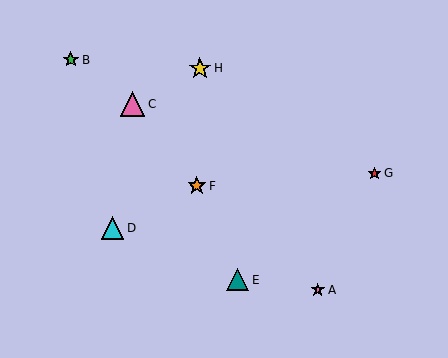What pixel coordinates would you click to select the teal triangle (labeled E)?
Click at (238, 280) to select the teal triangle E.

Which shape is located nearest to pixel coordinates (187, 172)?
The orange star (labeled F) at (197, 186) is nearest to that location.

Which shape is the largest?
The pink triangle (labeled C) is the largest.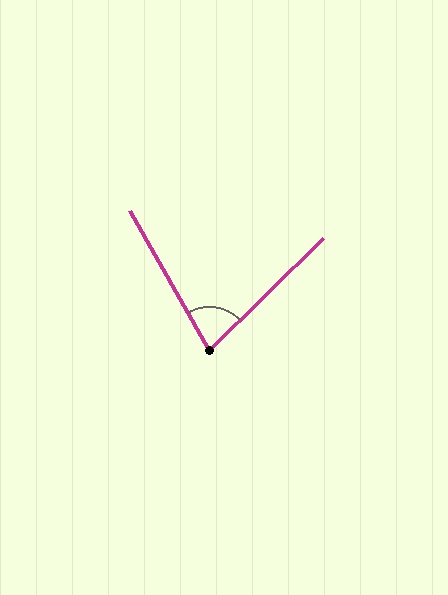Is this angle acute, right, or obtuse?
It is acute.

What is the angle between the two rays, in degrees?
Approximately 75 degrees.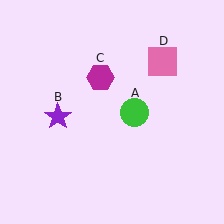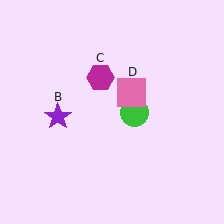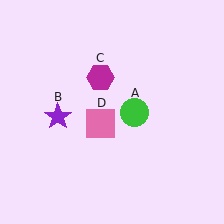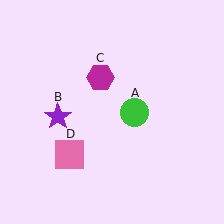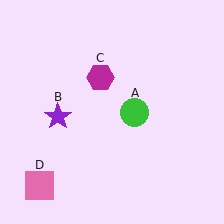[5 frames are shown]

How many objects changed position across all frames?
1 object changed position: pink square (object D).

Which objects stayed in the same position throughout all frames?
Green circle (object A) and purple star (object B) and magenta hexagon (object C) remained stationary.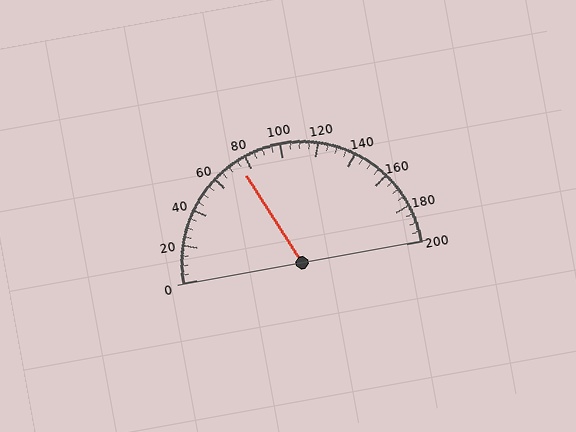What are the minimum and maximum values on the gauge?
The gauge ranges from 0 to 200.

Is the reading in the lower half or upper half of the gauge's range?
The reading is in the lower half of the range (0 to 200).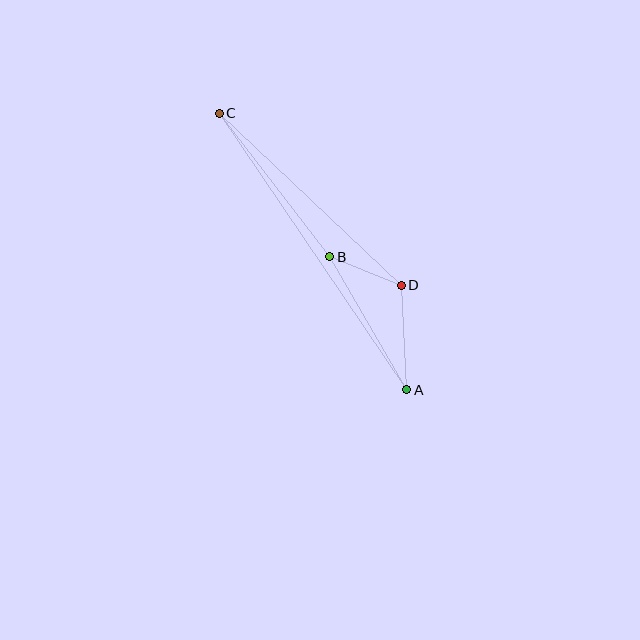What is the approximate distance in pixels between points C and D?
The distance between C and D is approximately 250 pixels.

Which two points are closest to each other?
Points B and D are closest to each other.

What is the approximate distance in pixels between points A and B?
The distance between A and B is approximately 153 pixels.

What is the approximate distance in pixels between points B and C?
The distance between B and C is approximately 181 pixels.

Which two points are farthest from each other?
Points A and C are farthest from each other.